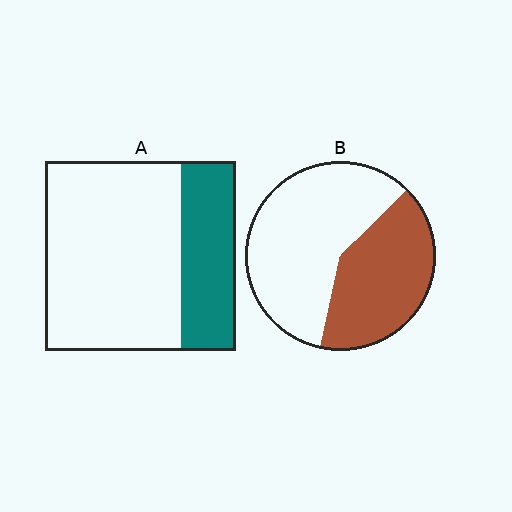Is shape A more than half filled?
No.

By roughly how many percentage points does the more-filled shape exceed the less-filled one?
By roughly 10 percentage points (B over A).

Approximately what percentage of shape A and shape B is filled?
A is approximately 30% and B is approximately 40%.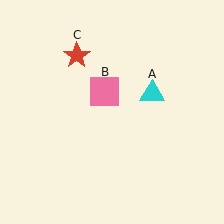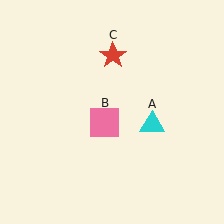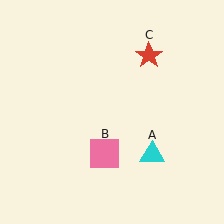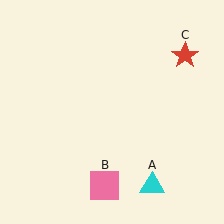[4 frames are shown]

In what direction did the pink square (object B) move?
The pink square (object B) moved down.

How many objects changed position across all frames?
3 objects changed position: cyan triangle (object A), pink square (object B), red star (object C).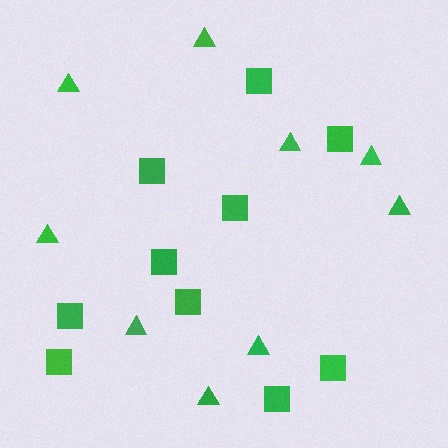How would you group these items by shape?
There are 2 groups: one group of triangles (9) and one group of squares (10).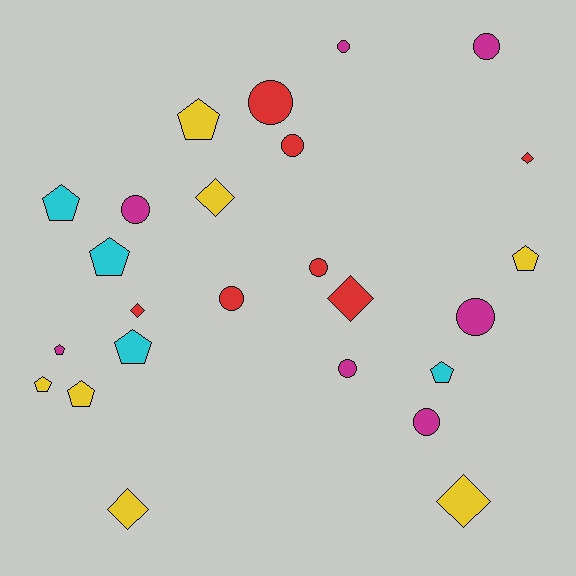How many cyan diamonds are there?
There are no cyan diamonds.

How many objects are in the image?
There are 25 objects.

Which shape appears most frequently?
Circle, with 10 objects.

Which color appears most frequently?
Yellow, with 7 objects.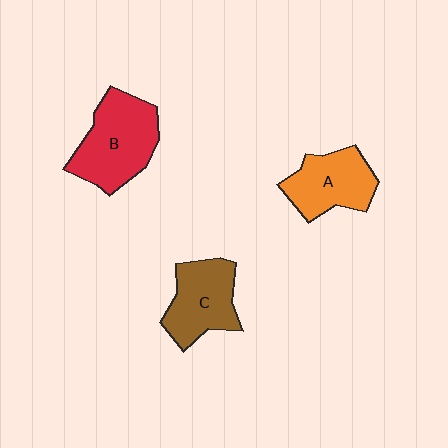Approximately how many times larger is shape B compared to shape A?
Approximately 1.3 times.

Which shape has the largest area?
Shape B (red).